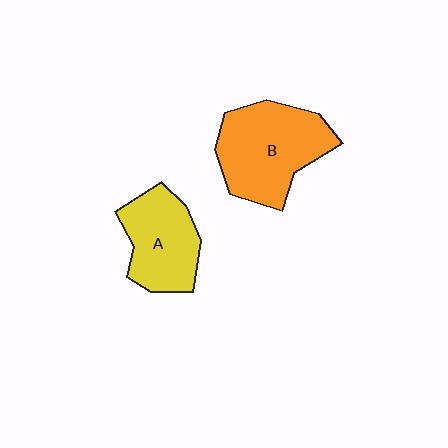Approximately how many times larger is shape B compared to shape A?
Approximately 1.3 times.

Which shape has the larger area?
Shape B (orange).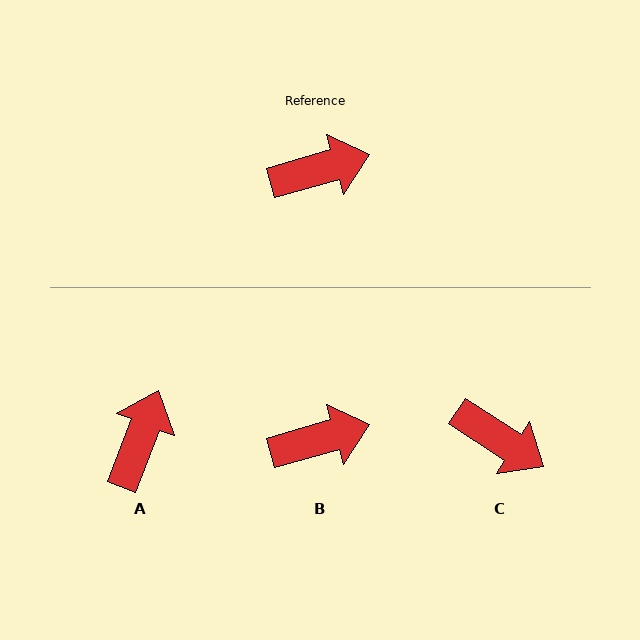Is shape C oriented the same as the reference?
No, it is off by about 49 degrees.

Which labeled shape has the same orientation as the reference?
B.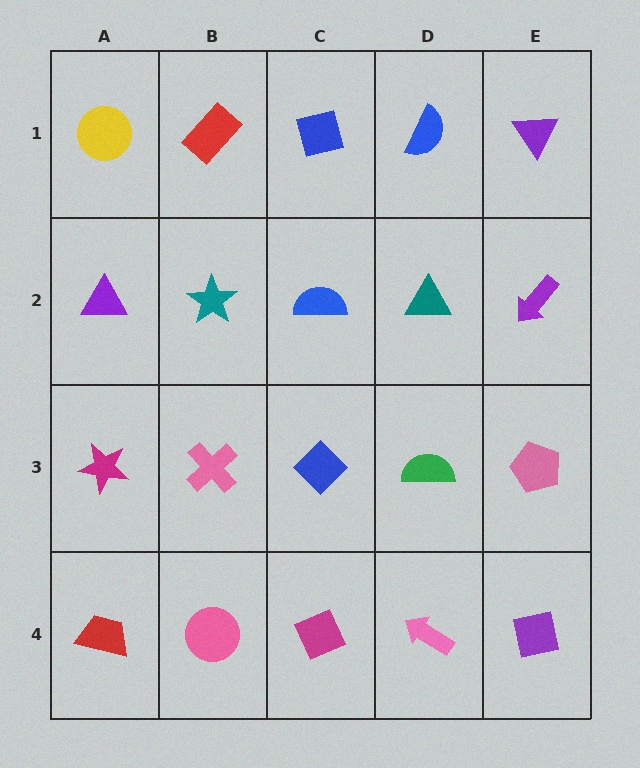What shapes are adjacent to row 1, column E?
A purple arrow (row 2, column E), a blue semicircle (row 1, column D).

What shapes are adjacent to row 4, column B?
A pink cross (row 3, column B), a red trapezoid (row 4, column A), a magenta diamond (row 4, column C).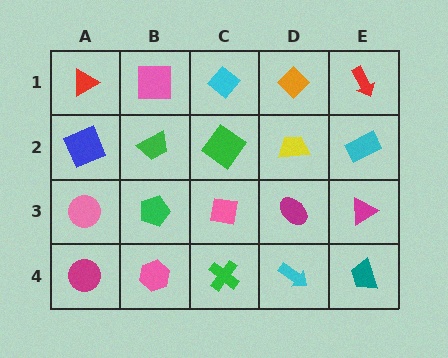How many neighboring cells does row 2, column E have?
3.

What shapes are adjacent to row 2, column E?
A red arrow (row 1, column E), a magenta triangle (row 3, column E), a yellow trapezoid (row 2, column D).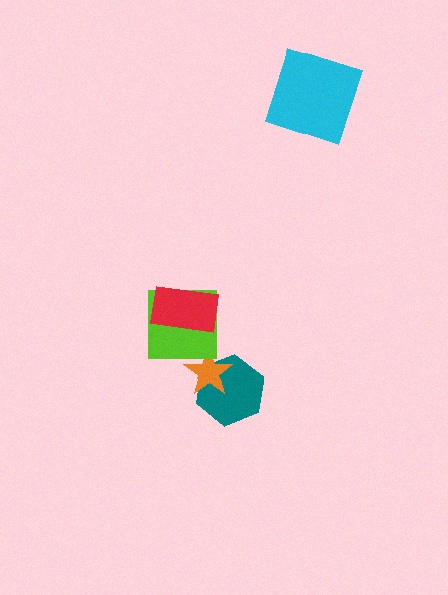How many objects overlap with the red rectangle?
1 object overlaps with the red rectangle.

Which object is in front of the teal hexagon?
The orange star is in front of the teal hexagon.